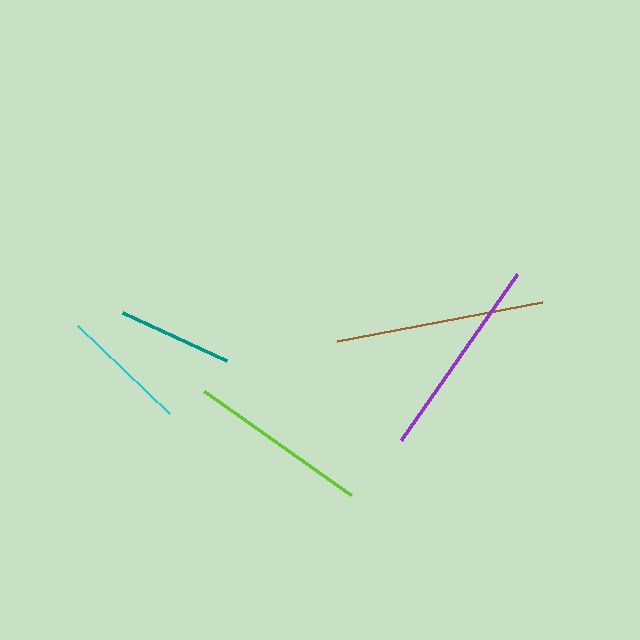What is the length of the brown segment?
The brown segment is approximately 209 pixels long.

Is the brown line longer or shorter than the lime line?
The brown line is longer than the lime line.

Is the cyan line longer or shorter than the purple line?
The purple line is longer than the cyan line.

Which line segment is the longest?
The brown line is the longest at approximately 209 pixels.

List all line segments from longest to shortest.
From longest to shortest: brown, purple, lime, cyan, teal.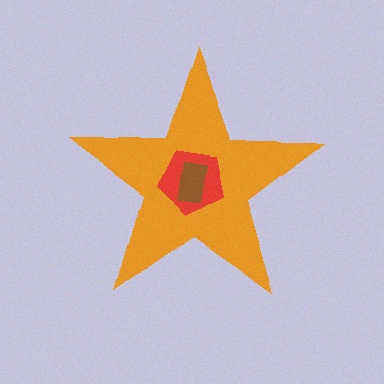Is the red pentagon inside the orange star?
Yes.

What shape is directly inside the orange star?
The red pentagon.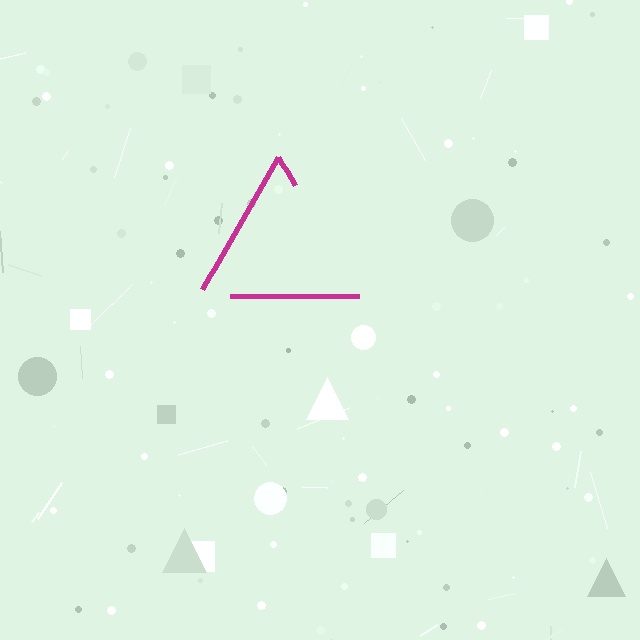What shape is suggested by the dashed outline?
The dashed outline suggests a triangle.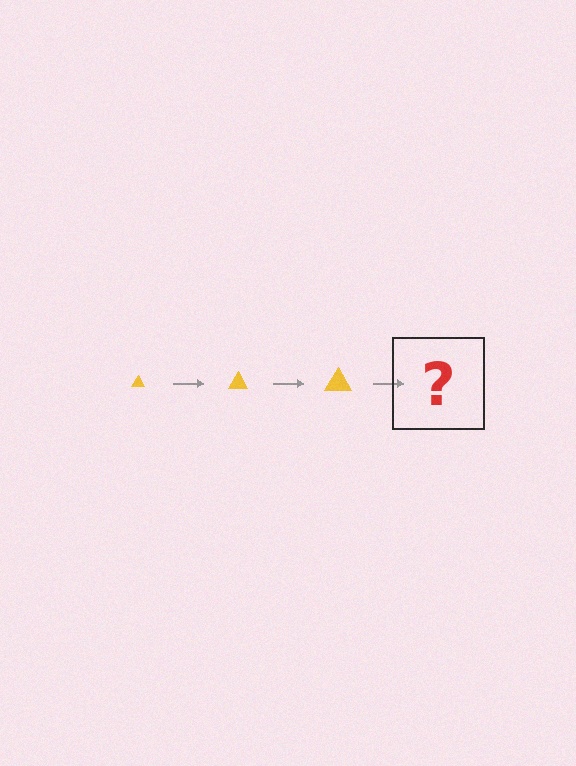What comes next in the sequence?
The next element should be a yellow triangle, larger than the previous one.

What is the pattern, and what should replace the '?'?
The pattern is that the triangle gets progressively larger each step. The '?' should be a yellow triangle, larger than the previous one.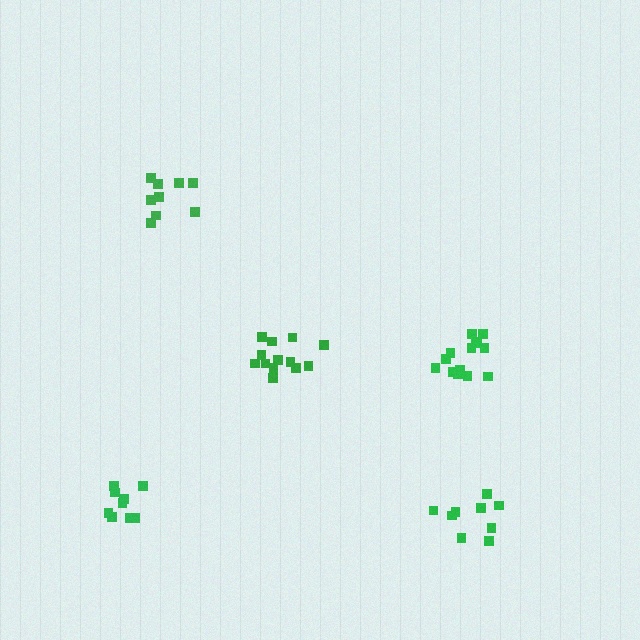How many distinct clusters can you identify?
There are 5 distinct clusters.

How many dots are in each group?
Group 1: 9 dots, Group 2: 9 dots, Group 3: 9 dots, Group 4: 13 dots, Group 5: 15 dots (55 total).